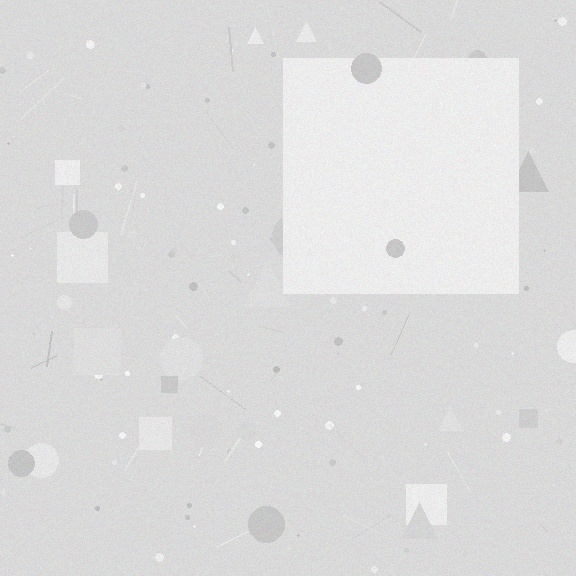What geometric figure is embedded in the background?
A square is embedded in the background.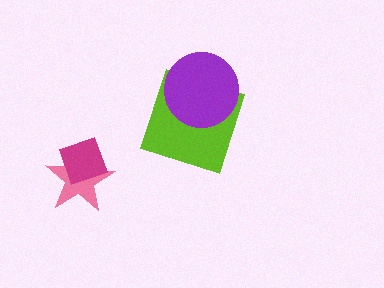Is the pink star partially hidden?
Yes, it is partially covered by another shape.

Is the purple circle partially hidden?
No, no other shape covers it.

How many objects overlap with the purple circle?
1 object overlaps with the purple circle.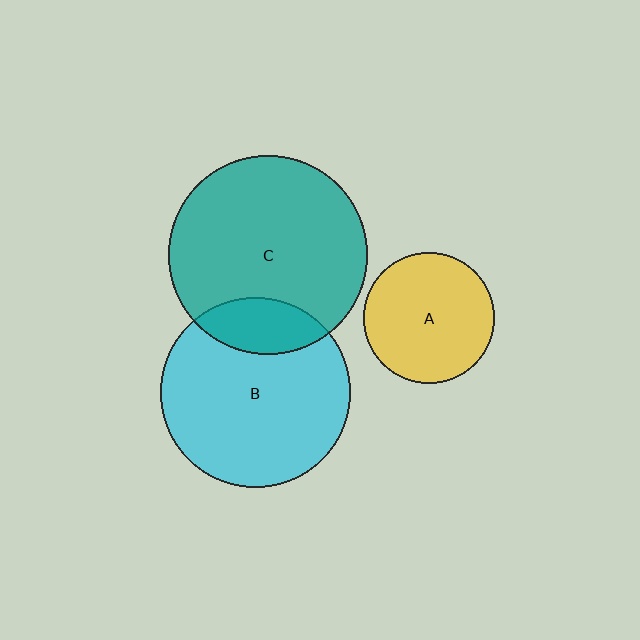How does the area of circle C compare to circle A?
Approximately 2.3 times.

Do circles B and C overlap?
Yes.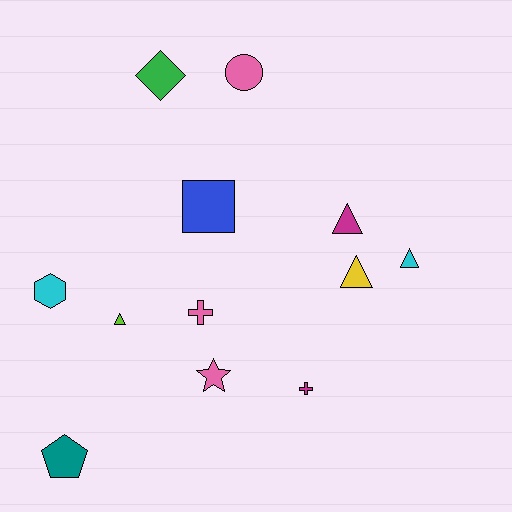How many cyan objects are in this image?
There are 2 cyan objects.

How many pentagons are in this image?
There is 1 pentagon.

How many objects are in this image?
There are 12 objects.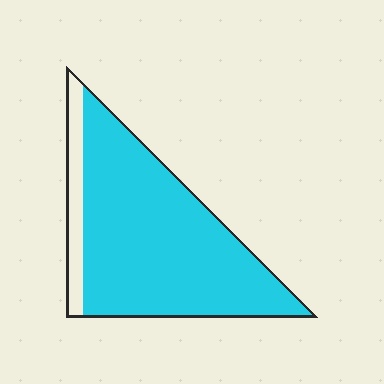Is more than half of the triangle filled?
Yes.